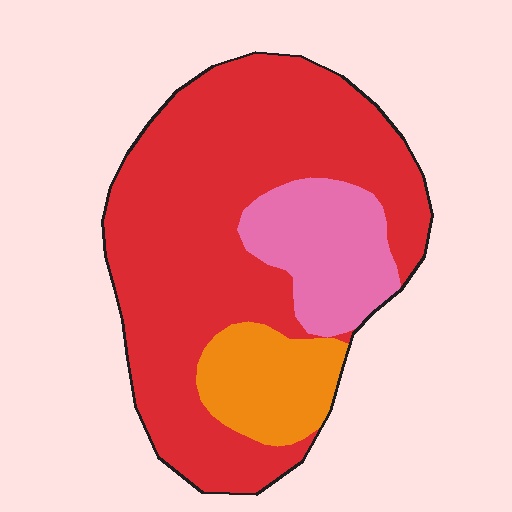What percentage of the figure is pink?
Pink covers about 15% of the figure.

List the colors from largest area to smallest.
From largest to smallest: red, pink, orange.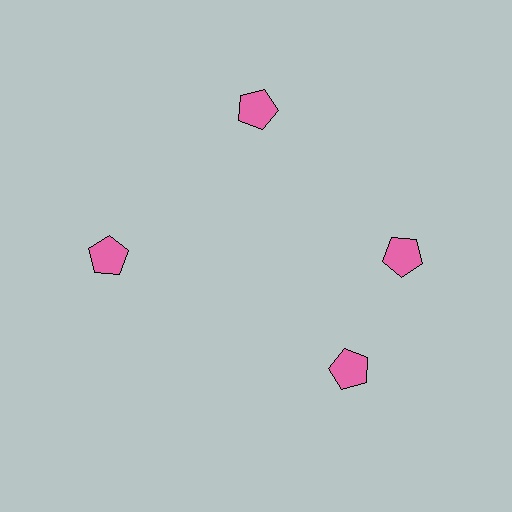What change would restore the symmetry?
The symmetry would be restored by rotating it back into even spacing with its neighbors so that all 4 pentagons sit at equal angles and equal distance from the center.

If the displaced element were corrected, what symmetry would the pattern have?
It would have 4-fold rotational symmetry — the pattern would map onto itself every 90 degrees.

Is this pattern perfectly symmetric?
No. The 4 pink pentagons are arranged in a ring, but one element near the 6 o'clock position is rotated out of alignment along the ring, breaking the 4-fold rotational symmetry.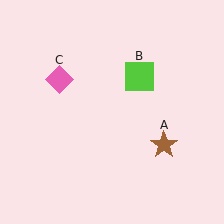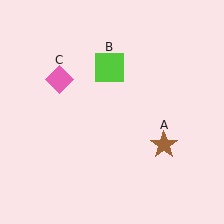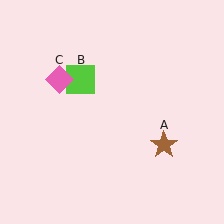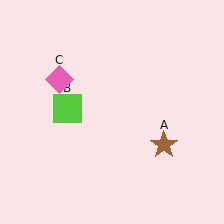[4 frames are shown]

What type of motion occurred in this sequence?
The lime square (object B) rotated counterclockwise around the center of the scene.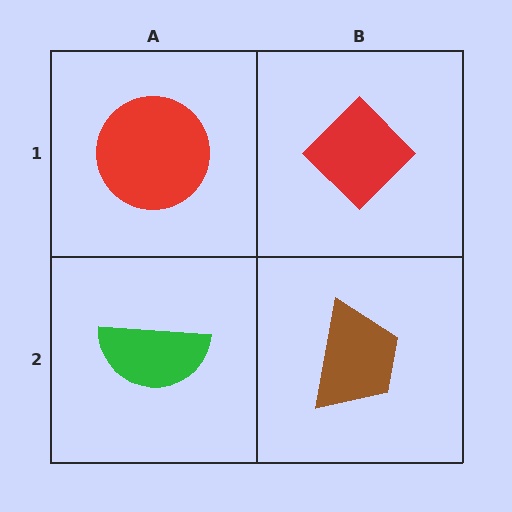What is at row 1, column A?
A red circle.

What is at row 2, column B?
A brown trapezoid.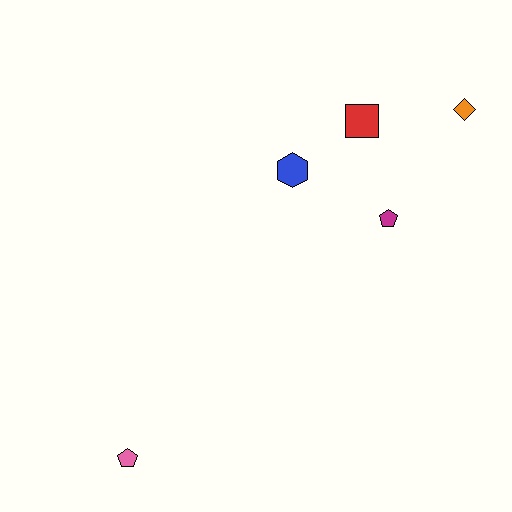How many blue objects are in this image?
There is 1 blue object.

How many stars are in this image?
There are no stars.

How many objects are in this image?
There are 5 objects.